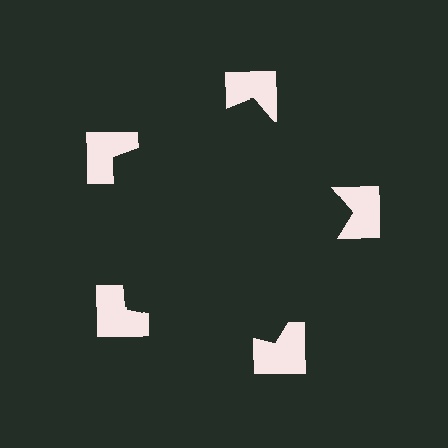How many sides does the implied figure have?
5 sides.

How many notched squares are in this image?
There are 5 — one at each vertex of the illusory pentagon.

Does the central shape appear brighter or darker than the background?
It typically appears slightly darker than the background, even though no actual brightness change is drawn.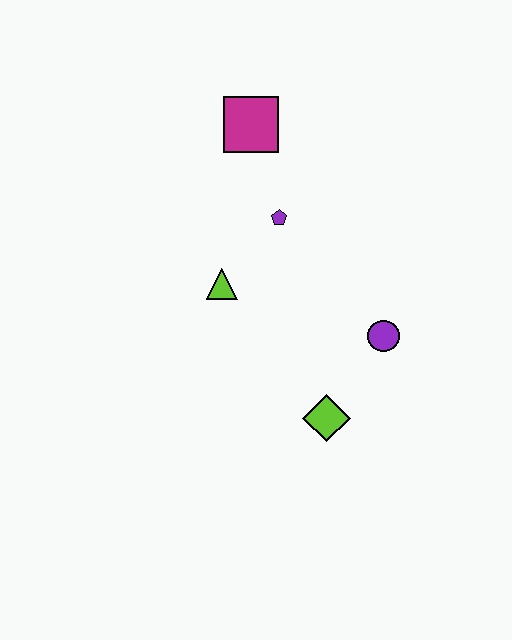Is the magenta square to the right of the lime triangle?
Yes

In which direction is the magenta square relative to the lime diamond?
The magenta square is above the lime diamond.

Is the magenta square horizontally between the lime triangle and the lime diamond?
Yes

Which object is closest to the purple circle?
The lime diamond is closest to the purple circle.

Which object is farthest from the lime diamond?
The magenta square is farthest from the lime diamond.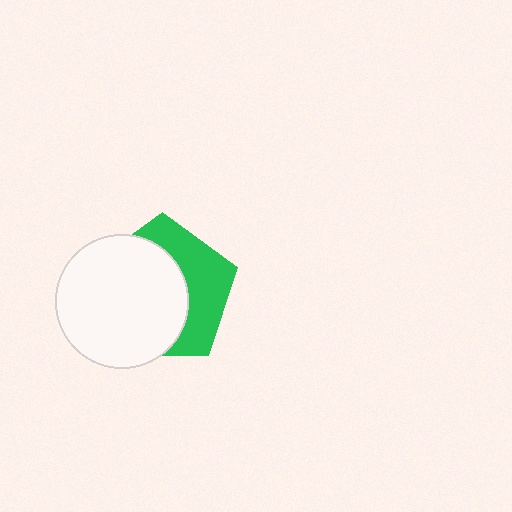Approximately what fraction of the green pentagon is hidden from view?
Roughly 60% of the green pentagon is hidden behind the white circle.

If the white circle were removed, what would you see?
You would see the complete green pentagon.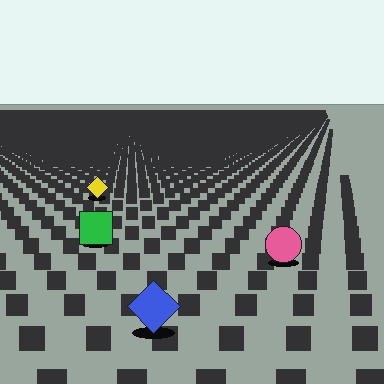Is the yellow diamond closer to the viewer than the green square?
No. The green square is closer — you can tell from the texture gradient: the ground texture is coarser near it.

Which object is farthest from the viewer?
The yellow diamond is farthest from the viewer. It appears smaller and the ground texture around it is denser.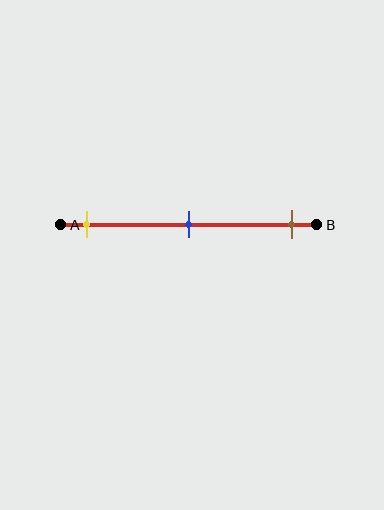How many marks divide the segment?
There are 3 marks dividing the segment.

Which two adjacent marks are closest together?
The yellow and blue marks are the closest adjacent pair.